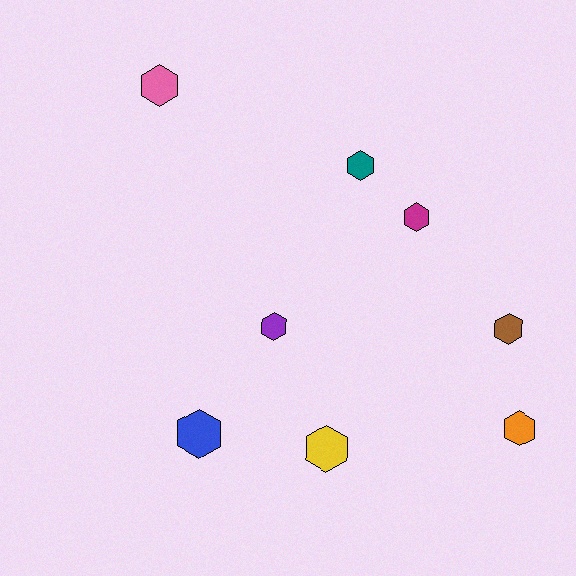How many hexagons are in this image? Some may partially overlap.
There are 8 hexagons.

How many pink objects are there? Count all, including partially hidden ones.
There is 1 pink object.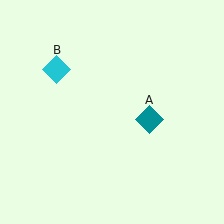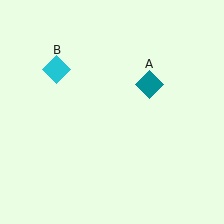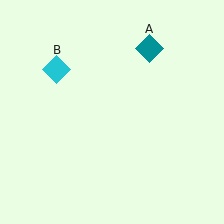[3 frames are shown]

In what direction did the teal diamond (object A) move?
The teal diamond (object A) moved up.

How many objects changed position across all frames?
1 object changed position: teal diamond (object A).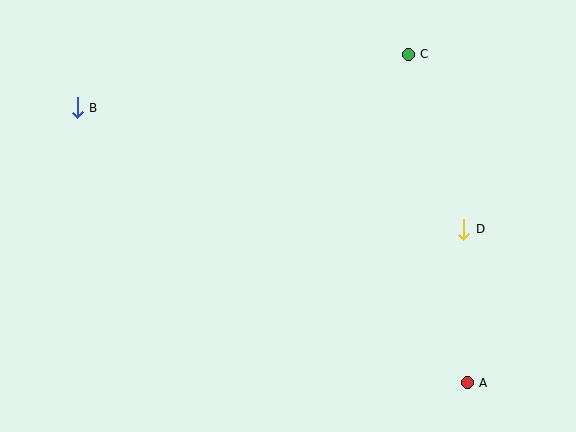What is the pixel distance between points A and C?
The distance between A and C is 334 pixels.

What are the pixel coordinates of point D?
Point D is at (464, 229).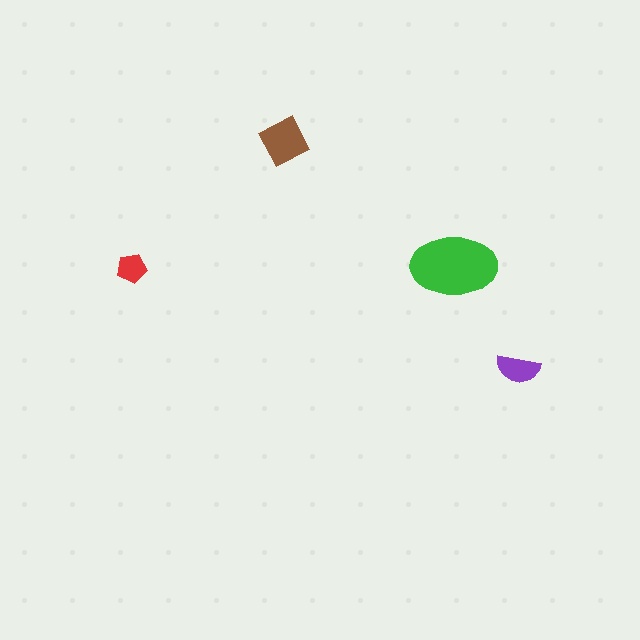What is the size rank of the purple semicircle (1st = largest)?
3rd.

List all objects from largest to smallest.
The green ellipse, the brown square, the purple semicircle, the red pentagon.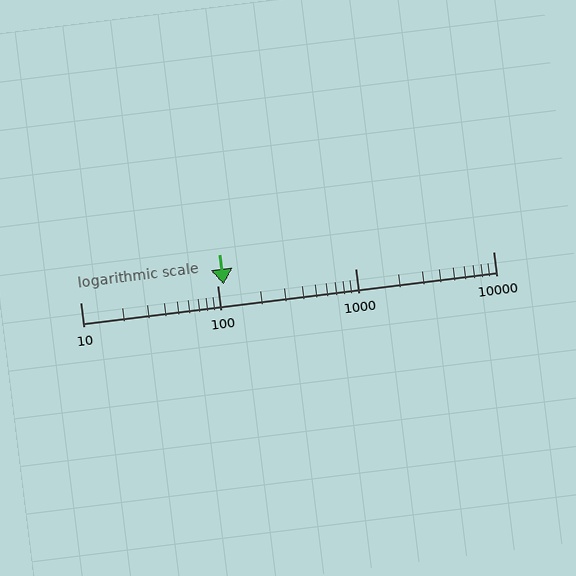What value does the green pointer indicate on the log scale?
The pointer indicates approximately 110.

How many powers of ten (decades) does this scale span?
The scale spans 3 decades, from 10 to 10000.